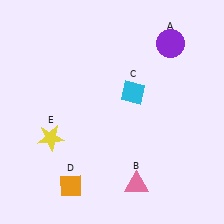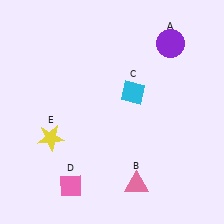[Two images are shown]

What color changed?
The diamond (D) changed from orange in Image 1 to pink in Image 2.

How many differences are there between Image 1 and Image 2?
There is 1 difference between the two images.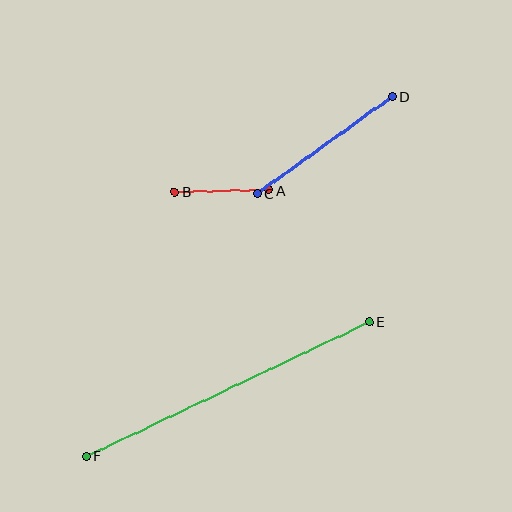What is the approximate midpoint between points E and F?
The midpoint is at approximately (228, 389) pixels.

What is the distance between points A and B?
The distance is approximately 94 pixels.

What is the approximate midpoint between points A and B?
The midpoint is at approximately (222, 191) pixels.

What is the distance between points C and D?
The distance is approximately 166 pixels.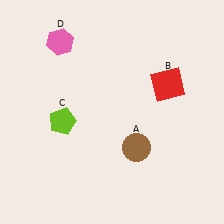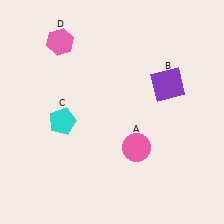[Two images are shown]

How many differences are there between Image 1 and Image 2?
There are 3 differences between the two images.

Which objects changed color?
A changed from brown to pink. B changed from red to purple. C changed from lime to cyan.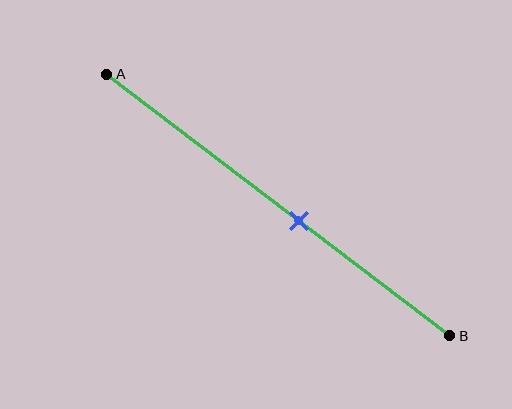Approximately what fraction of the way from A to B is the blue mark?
The blue mark is approximately 55% of the way from A to B.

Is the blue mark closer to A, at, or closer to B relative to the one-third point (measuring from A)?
The blue mark is closer to point B than the one-third point of segment AB.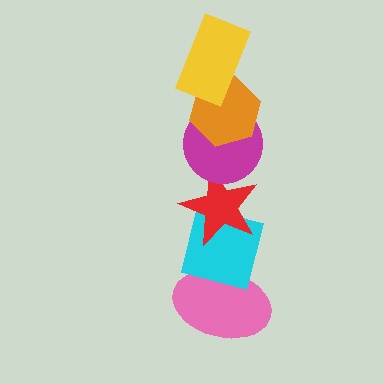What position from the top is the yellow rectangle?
The yellow rectangle is 1st from the top.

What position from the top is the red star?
The red star is 4th from the top.